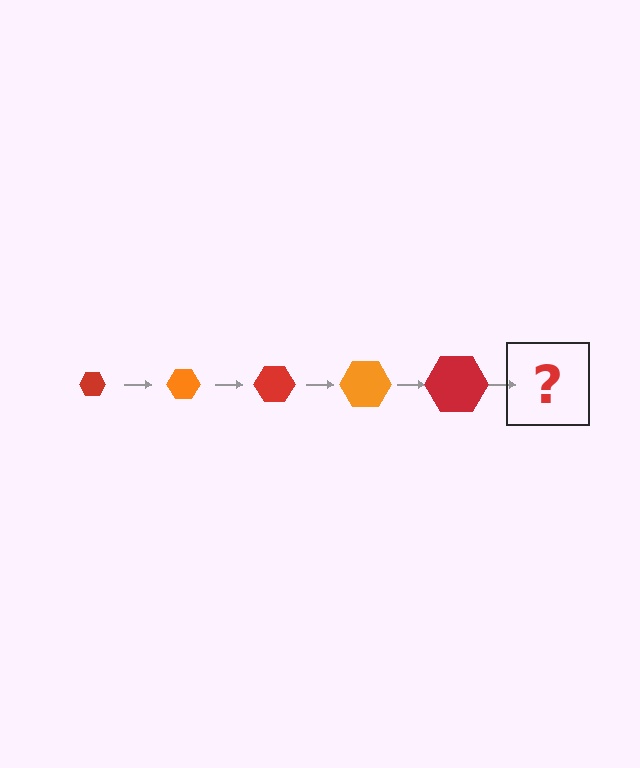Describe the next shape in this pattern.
It should be an orange hexagon, larger than the previous one.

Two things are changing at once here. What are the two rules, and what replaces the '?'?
The two rules are that the hexagon grows larger each step and the color cycles through red and orange. The '?' should be an orange hexagon, larger than the previous one.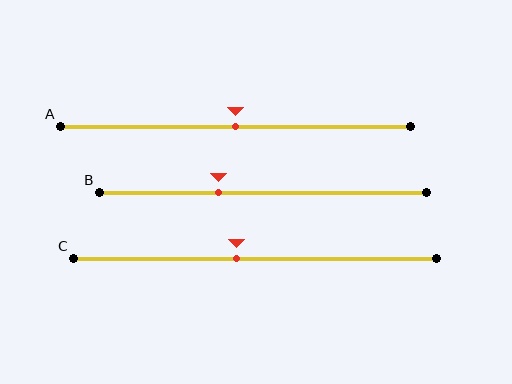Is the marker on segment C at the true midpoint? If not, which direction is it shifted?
No, the marker on segment C is shifted to the left by about 5% of the segment length.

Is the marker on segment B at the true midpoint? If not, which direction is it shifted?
No, the marker on segment B is shifted to the left by about 13% of the segment length.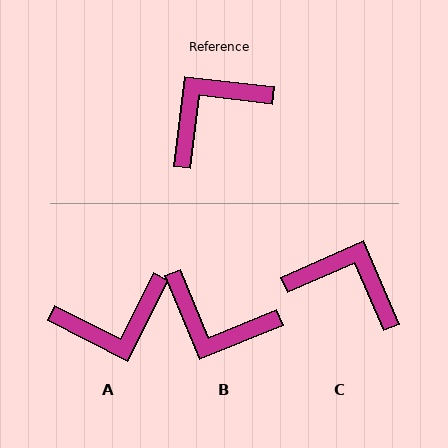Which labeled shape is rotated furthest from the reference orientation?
A, about 160 degrees away.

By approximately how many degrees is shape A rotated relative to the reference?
Approximately 160 degrees counter-clockwise.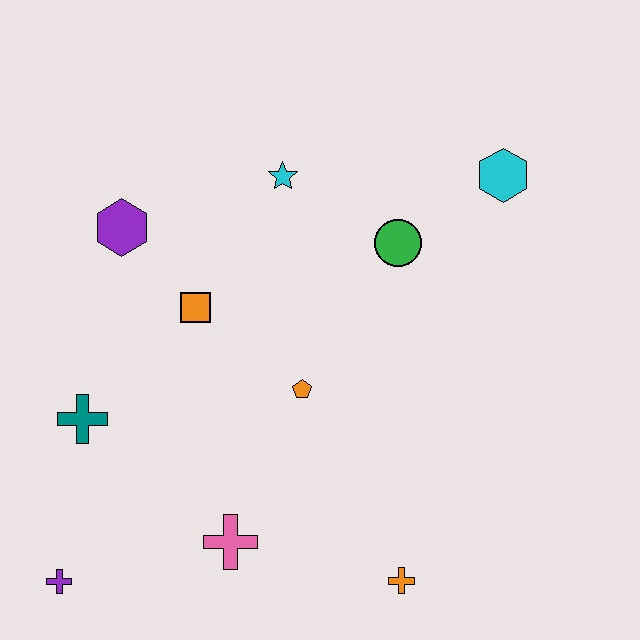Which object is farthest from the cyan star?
The purple cross is farthest from the cyan star.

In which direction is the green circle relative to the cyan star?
The green circle is to the right of the cyan star.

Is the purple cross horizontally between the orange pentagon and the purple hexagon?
No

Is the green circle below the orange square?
No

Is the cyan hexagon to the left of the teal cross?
No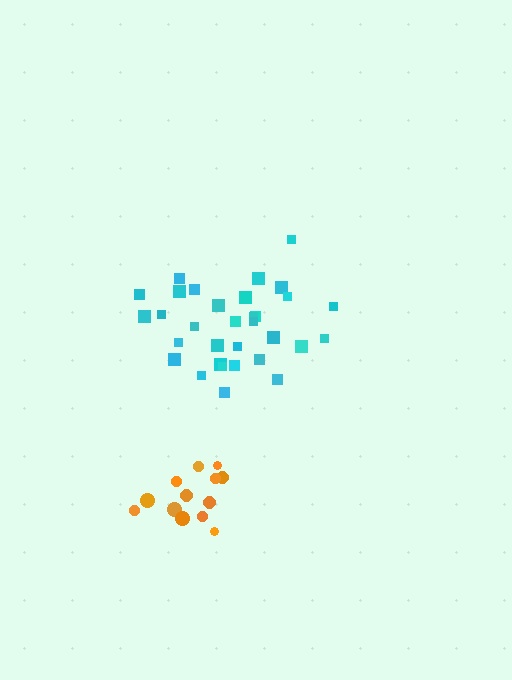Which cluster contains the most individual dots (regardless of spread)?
Cyan (32).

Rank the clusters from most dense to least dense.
cyan, orange.